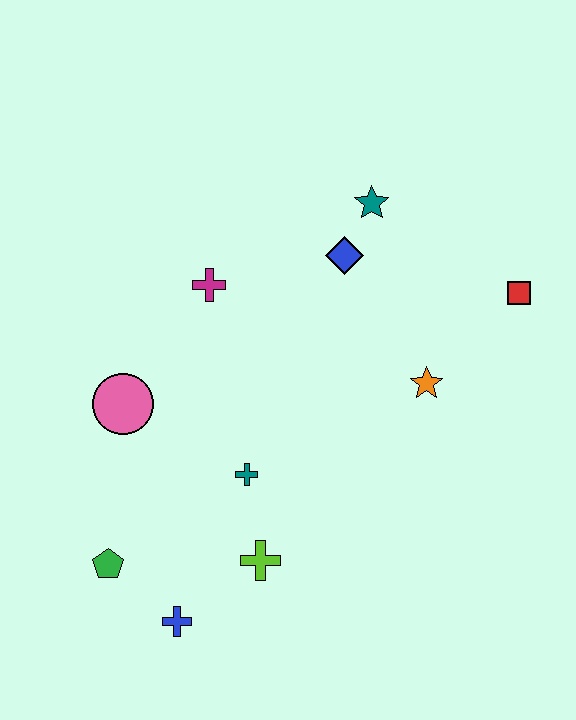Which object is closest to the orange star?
The red square is closest to the orange star.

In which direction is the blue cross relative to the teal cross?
The blue cross is below the teal cross.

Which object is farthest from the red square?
The green pentagon is farthest from the red square.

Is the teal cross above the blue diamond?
No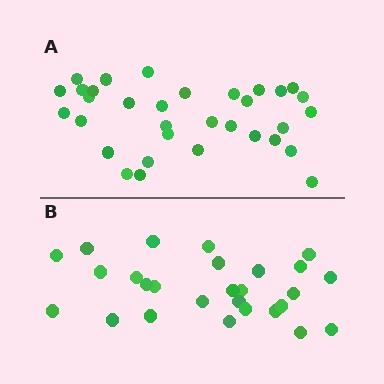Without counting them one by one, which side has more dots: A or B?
Region A (the top region) has more dots.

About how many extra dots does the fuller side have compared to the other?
Region A has about 6 more dots than region B.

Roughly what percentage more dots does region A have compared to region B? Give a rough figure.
About 20% more.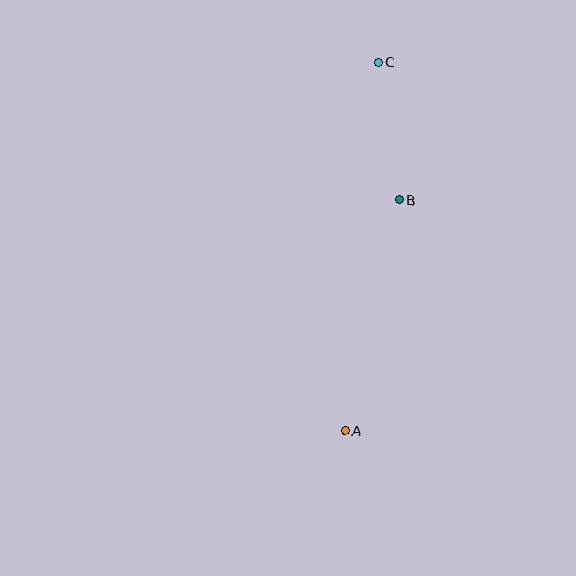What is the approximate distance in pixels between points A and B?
The distance between A and B is approximately 237 pixels.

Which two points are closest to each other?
Points B and C are closest to each other.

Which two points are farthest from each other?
Points A and C are farthest from each other.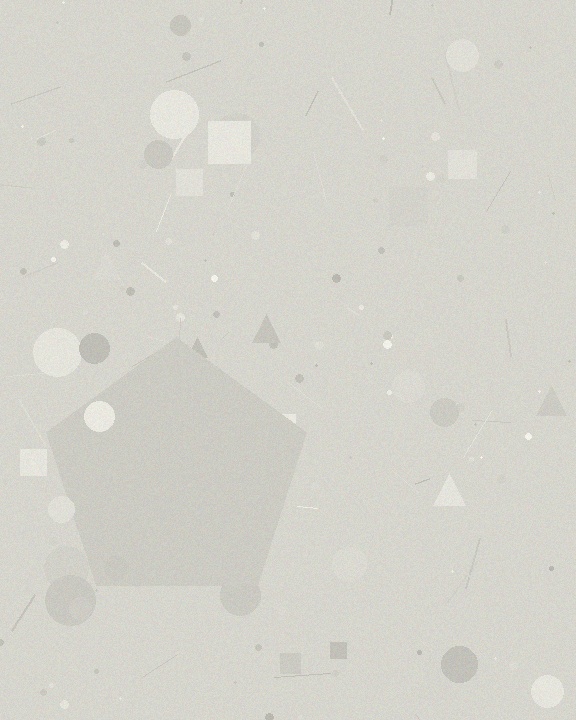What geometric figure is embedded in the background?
A pentagon is embedded in the background.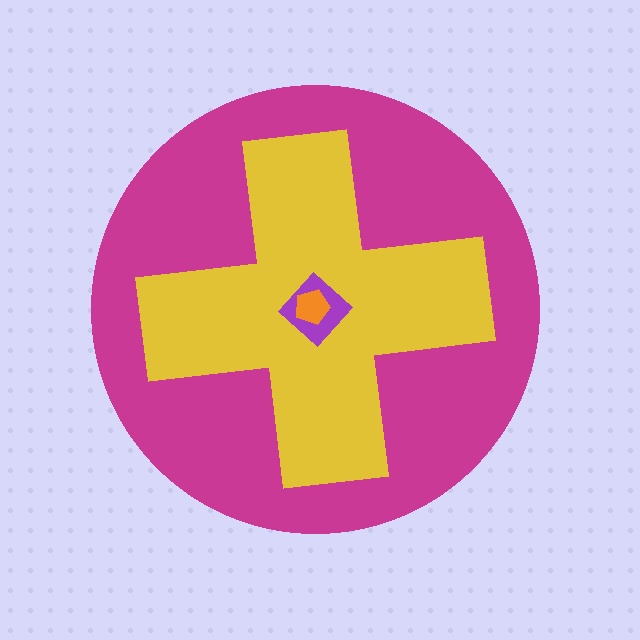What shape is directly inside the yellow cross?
The purple diamond.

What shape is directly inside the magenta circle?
The yellow cross.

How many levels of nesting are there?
4.